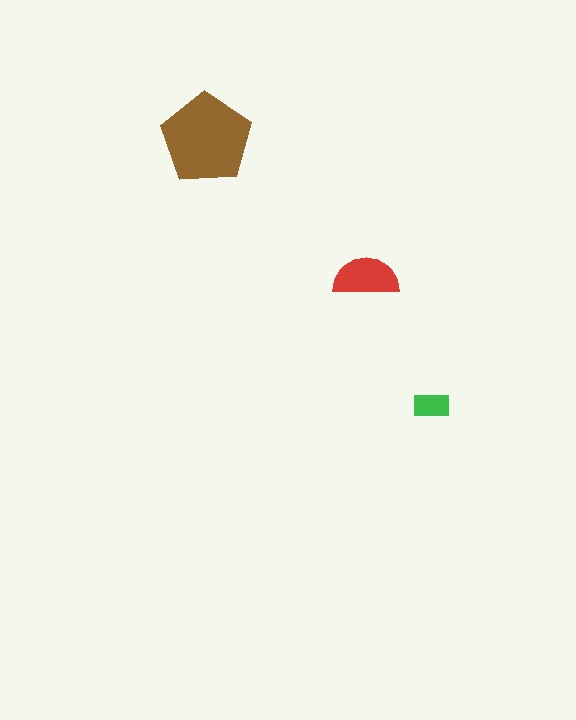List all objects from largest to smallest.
The brown pentagon, the red semicircle, the green rectangle.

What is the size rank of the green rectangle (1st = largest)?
3rd.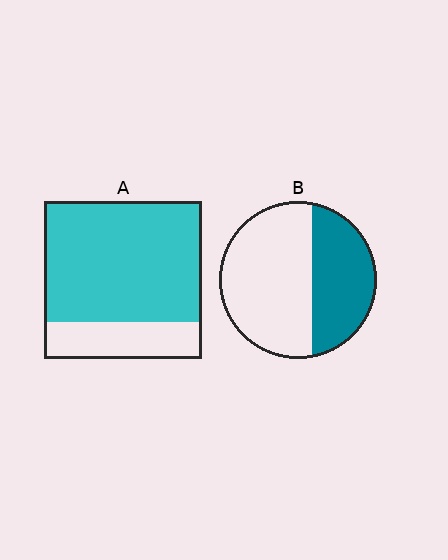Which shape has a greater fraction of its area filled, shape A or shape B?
Shape A.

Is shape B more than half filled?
No.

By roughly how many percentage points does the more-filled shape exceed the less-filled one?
By roughly 40 percentage points (A over B).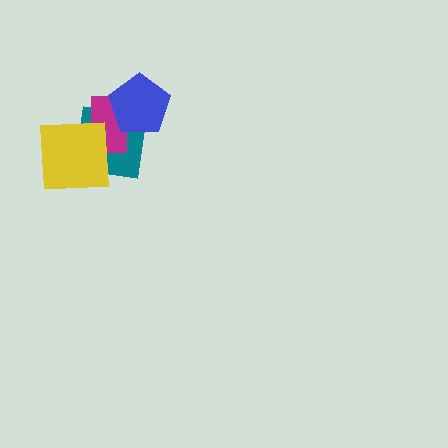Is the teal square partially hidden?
Yes, it is partially covered by another shape.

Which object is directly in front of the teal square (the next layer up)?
The magenta rectangle is directly in front of the teal square.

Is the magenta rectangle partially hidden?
Yes, it is partially covered by another shape.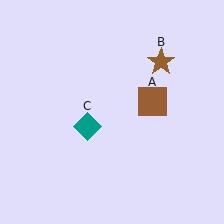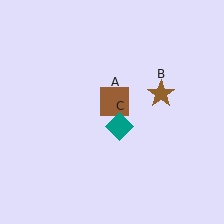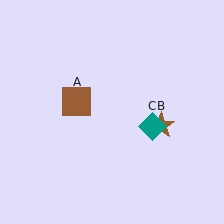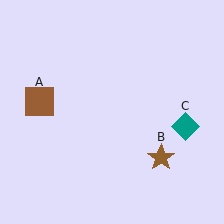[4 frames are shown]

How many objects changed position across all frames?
3 objects changed position: brown square (object A), brown star (object B), teal diamond (object C).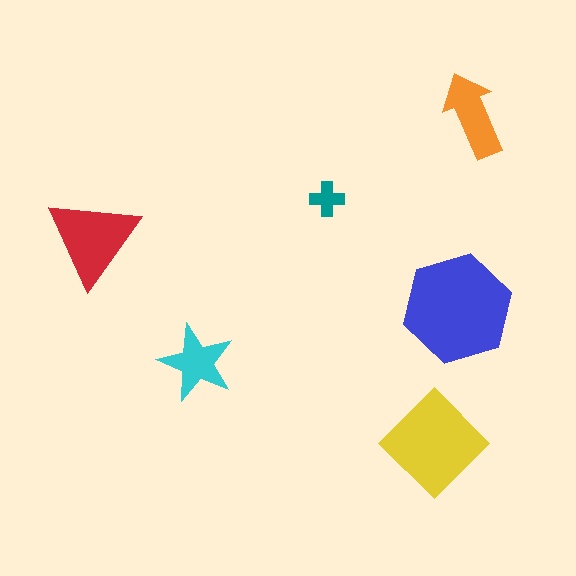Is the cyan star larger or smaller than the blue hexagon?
Smaller.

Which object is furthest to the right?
The orange arrow is rightmost.